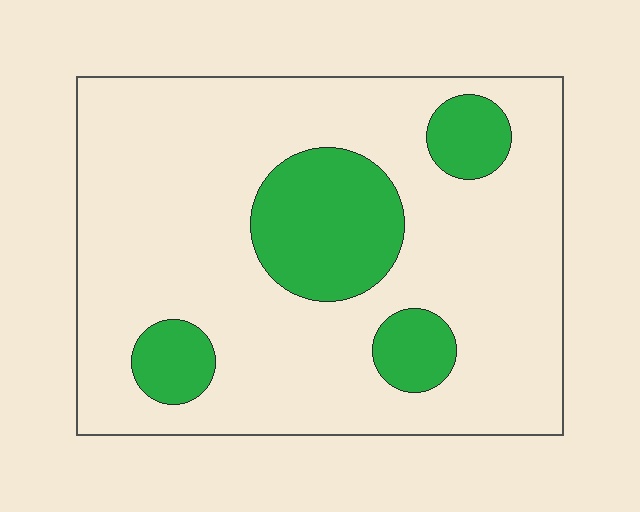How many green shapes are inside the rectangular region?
4.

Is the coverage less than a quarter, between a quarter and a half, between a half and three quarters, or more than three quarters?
Less than a quarter.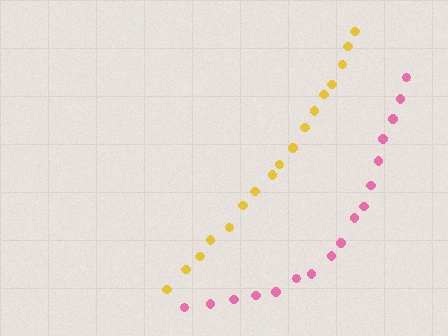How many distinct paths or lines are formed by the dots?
There are 2 distinct paths.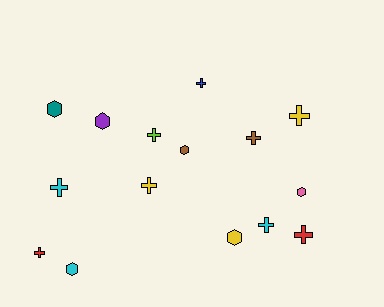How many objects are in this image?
There are 15 objects.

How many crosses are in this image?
There are 9 crosses.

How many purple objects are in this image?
There is 1 purple object.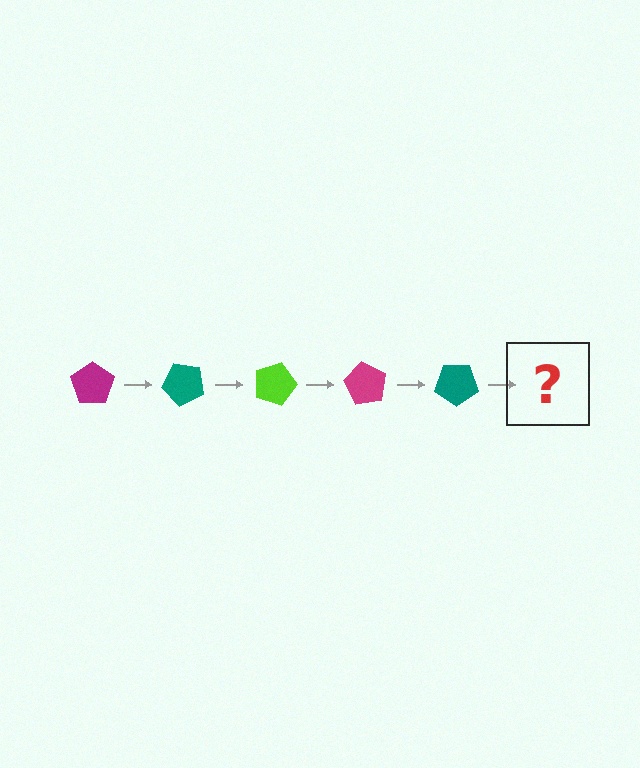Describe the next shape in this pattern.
It should be a lime pentagon, rotated 225 degrees from the start.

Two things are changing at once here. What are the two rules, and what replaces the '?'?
The two rules are that it rotates 45 degrees each step and the color cycles through magenta, teal, and lime. The '?' should be a lime pentagon, rotated 225 degrees from the start.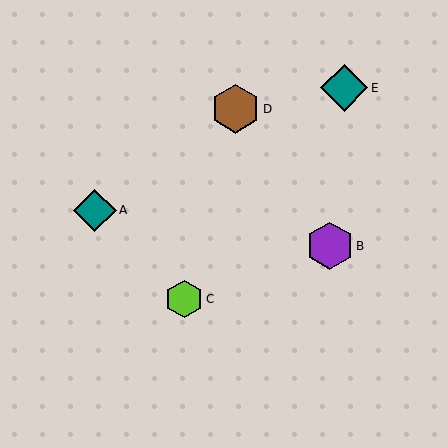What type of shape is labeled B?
Shape B is a purple hexagon.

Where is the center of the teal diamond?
The center of the teal diamond is at (95, 210).